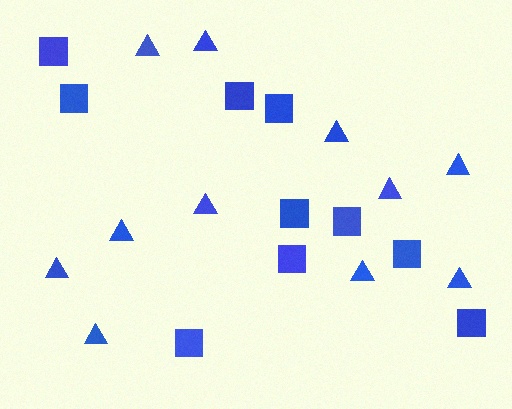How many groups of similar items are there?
There are 2 groups: one group of triangles (11) and one group of squares (10).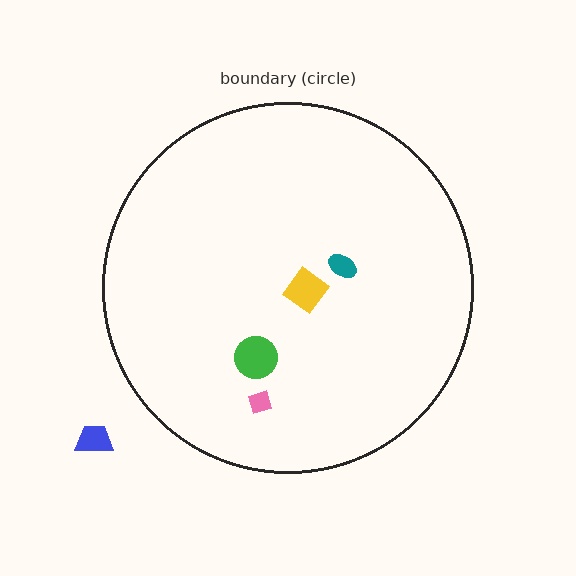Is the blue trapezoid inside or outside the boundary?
Outside.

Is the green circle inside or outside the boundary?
Inside.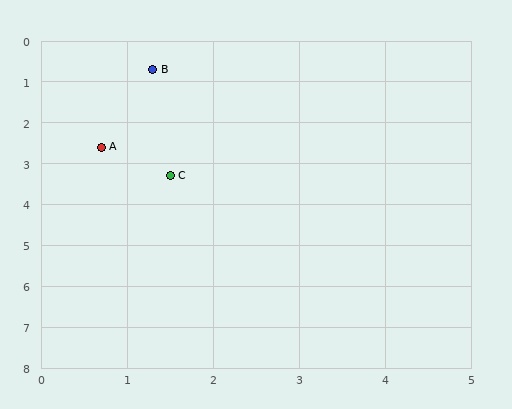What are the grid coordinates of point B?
Point B is at approximately (1.3, 0.7).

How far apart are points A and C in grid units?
Points A and C are about 1.1 grid units apart.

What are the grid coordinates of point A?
Point A is at approximately (0.7, 2.6).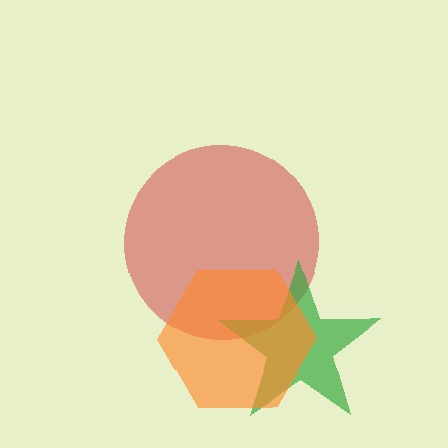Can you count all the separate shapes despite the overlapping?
Yes, there are 3 separate shapes.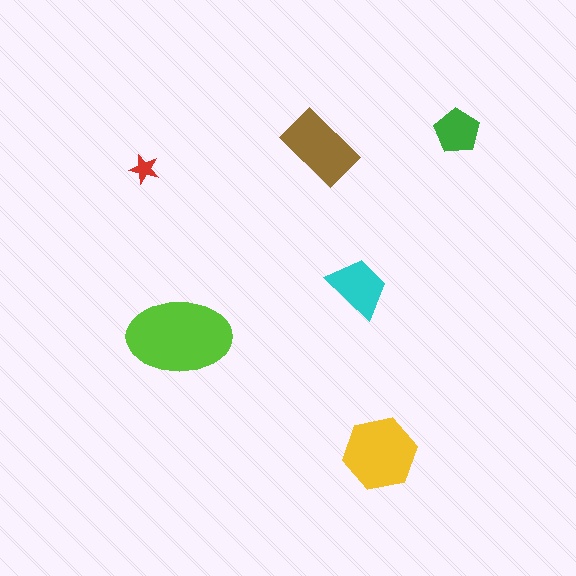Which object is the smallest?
The red star.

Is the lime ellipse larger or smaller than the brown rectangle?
Larger.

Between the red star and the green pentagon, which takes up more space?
The green pentagon.